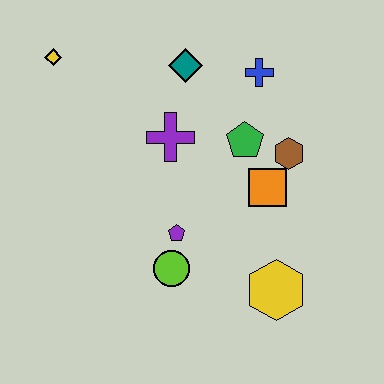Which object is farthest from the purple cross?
The yellow hexagon is farthest from the purple cross.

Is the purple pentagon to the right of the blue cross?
No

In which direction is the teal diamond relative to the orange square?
The teal diamond is above the orange square.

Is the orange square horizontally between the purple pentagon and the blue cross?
No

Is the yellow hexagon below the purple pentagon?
Yes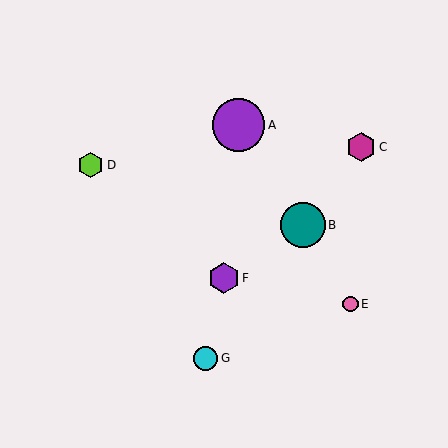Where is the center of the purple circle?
The center of the purple circle is at (238, 125).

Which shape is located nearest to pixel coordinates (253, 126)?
The purple circle (labeled A) at (238, 125) is nearest to that location.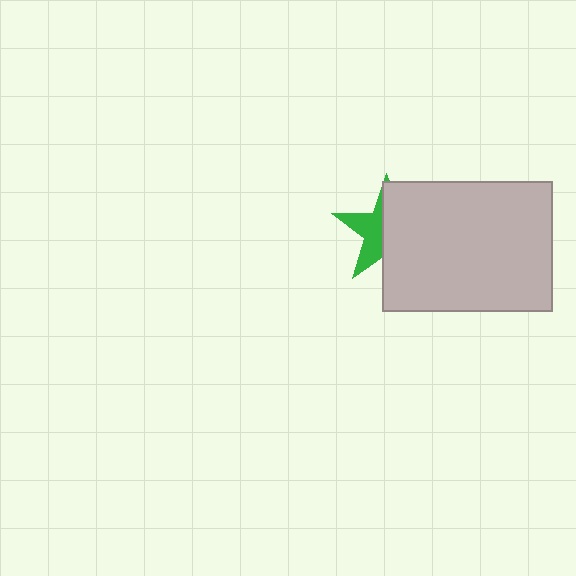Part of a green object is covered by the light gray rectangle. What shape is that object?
It is a star.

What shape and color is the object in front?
The object in front is a light gray rectangle.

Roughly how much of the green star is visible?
A small part of it is visible (roughly 41%).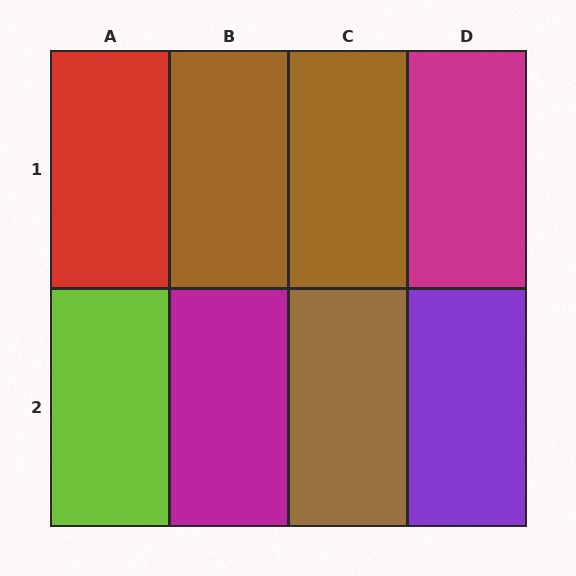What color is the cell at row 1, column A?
Red.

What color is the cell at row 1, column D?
Magenta.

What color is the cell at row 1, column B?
Brown.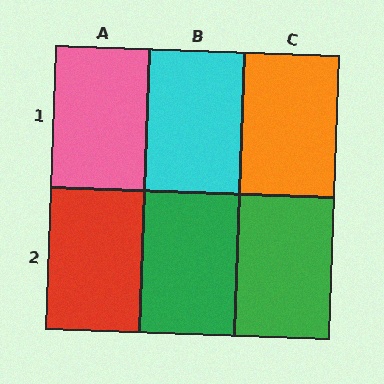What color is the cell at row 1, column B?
Cyan.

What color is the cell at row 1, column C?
Orange.